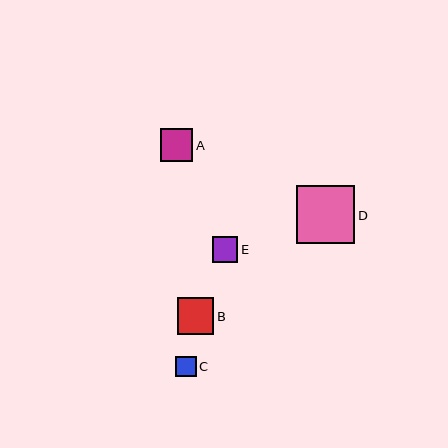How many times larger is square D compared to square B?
Square D is approximately 1.6 times the size of square B.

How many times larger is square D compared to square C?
Square D is approximately 2.8 times the size of square C.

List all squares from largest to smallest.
From largest to smallest: D, B, A, E, C.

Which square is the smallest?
Square C is the smallest with a size of approximately 21 pixels.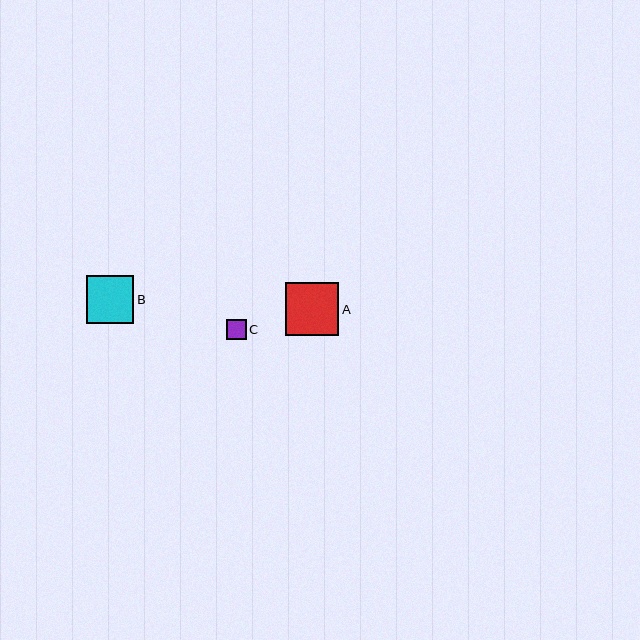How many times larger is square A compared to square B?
Square A is approximately 1.1 times the size of square B.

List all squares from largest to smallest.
From largest to smallest: A, B, C.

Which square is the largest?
Square A is the largest with a size of approximately 53 pixels.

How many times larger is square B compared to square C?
Square B is approximately 2.4 times the size of square C.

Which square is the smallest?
Square C is the smallest with a size of approximately 20 pixels.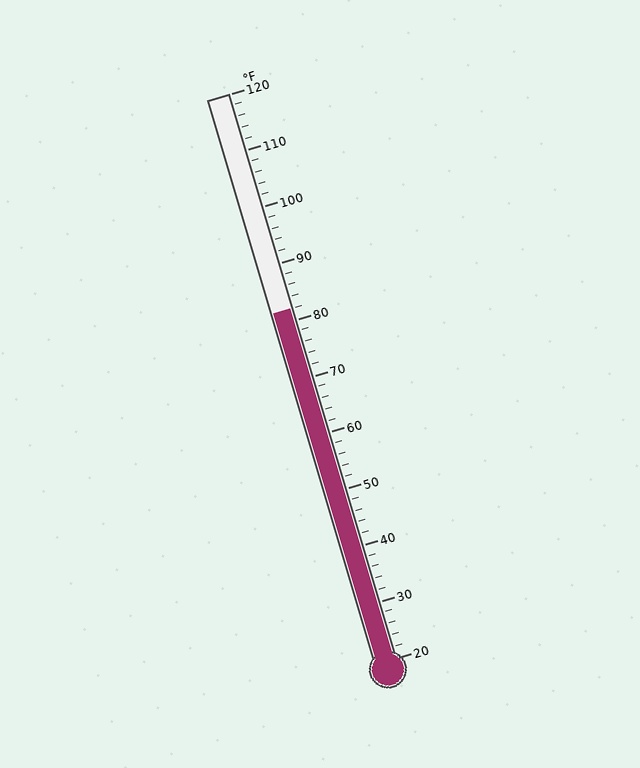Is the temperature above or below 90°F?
The temperature is below 90°F.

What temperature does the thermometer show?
The thermometer shows approximately 82°F.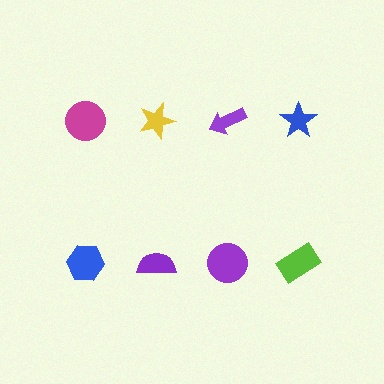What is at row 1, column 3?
A purple arrow.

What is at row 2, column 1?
A blue hexagon.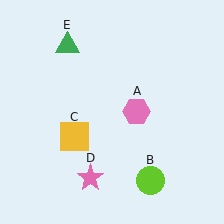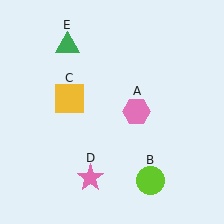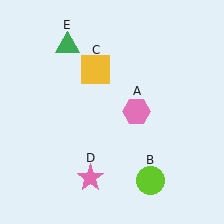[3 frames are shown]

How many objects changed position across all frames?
1 object changed position: yellow square (object C).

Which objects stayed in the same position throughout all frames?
Pink hexagon (object A) and lime circle (object B) and pink star (object D) and green triangle (object E) remained stationary.